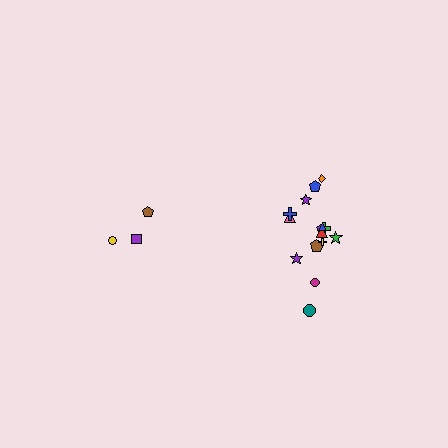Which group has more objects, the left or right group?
The right group.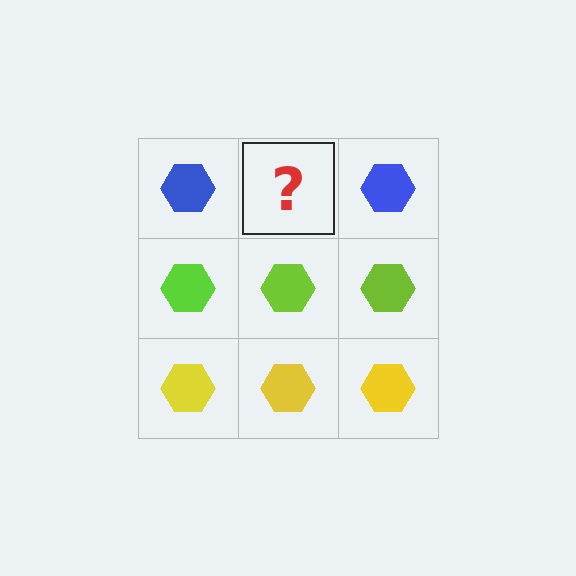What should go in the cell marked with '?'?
The missing cell should contain a blue hexagon.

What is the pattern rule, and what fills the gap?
The rule is that each row has a consistent color. The gap should be filled with a blue hexagon.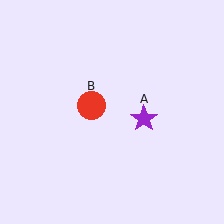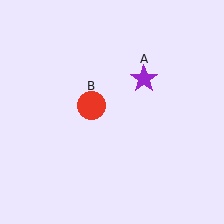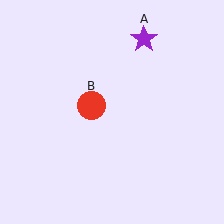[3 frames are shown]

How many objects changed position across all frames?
1 object changed position: purple star (object A).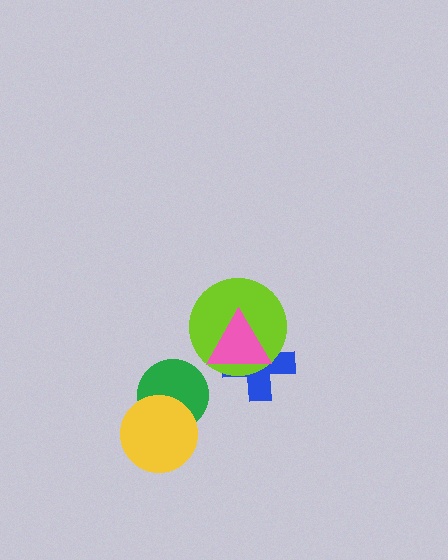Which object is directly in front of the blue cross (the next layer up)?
The lime circle is directly in front of the blue cross.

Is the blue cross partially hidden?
Yes, it is partially covered by another shape.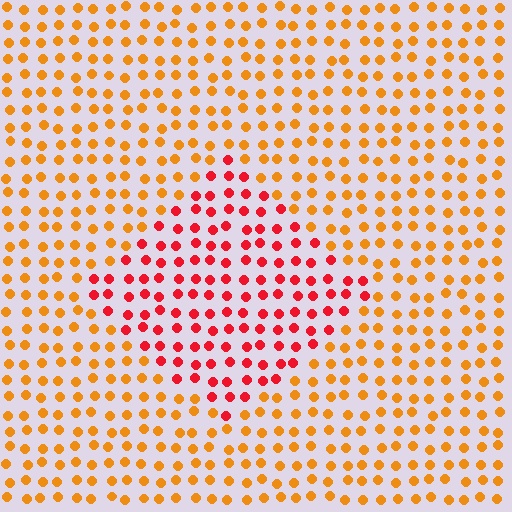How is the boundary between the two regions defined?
The boundary is defined purely by a slight shift in hue (about 40 degrees). Spacing, size, and orientation are identical on both sides.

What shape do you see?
I see a diamond.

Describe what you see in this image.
The image is filled with small orange elements in a uniform arrangement. A diamond-shaped region is visible where the elements are tinted to a slightly different hue, forming a subtle color boundary.